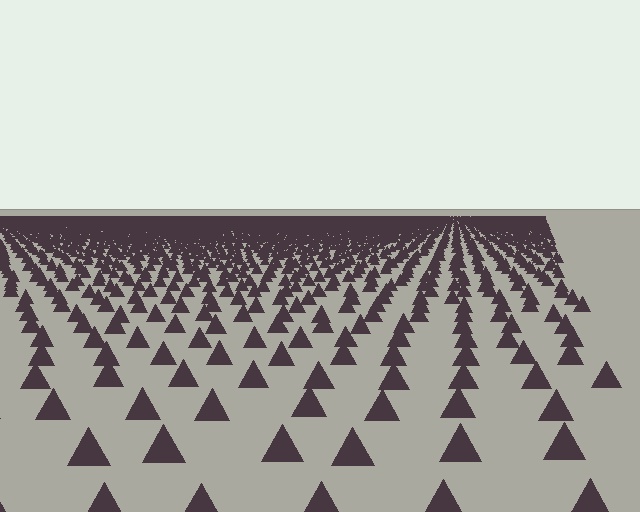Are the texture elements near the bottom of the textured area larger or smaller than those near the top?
Larger. Near the bottom, elements are closer to the viewer and appear at a bigger on-screen size.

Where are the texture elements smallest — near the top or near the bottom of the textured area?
Near the top.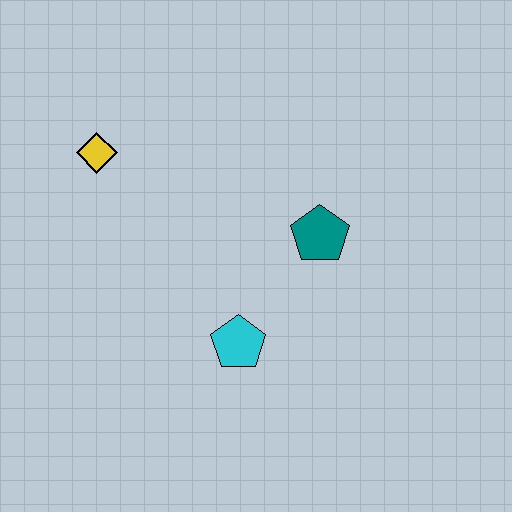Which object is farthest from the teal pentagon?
The yellow diamond is farthest from the teal pentagon.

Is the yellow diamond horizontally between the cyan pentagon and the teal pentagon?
No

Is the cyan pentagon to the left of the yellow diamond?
No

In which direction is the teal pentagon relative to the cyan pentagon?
The teal pentagon is above the cyan pentagon.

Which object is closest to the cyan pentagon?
The teal pentagon is closest to the cyan pentagon.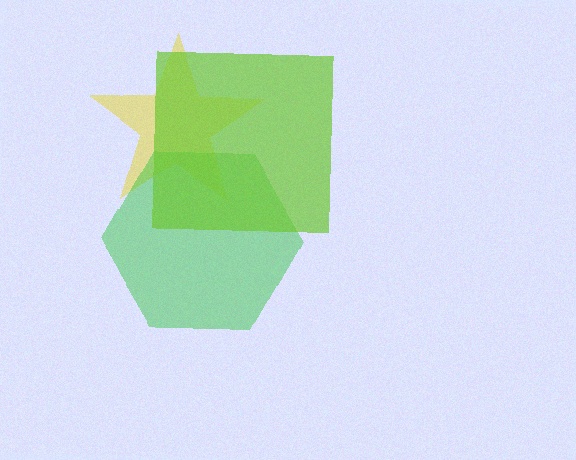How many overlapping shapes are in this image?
There are 3 overlapping shapes in the image.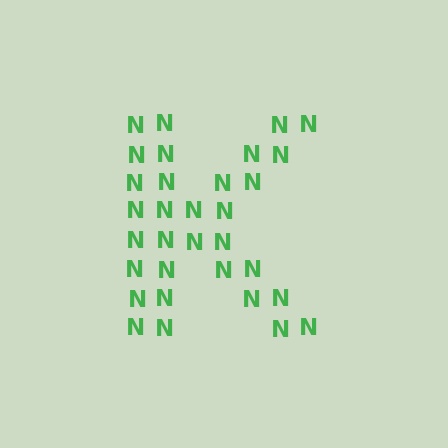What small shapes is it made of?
It is made of small letter N's.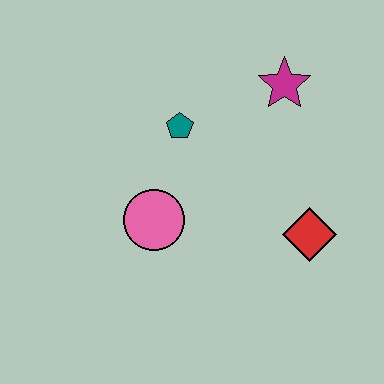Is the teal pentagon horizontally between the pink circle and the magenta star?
Yes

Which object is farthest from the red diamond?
The teal pentagon is farthest from the red diamond.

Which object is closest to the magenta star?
The teal pentagon is closest to the magenta star.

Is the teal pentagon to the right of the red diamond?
No